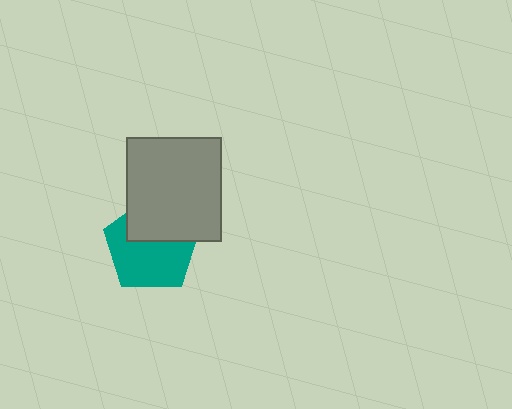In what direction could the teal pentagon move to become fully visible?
The teal pentagon could move down. That would shift it out from behind the gray rectangle entirely.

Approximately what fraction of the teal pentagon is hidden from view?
Roughly 38% of the teal pentagon is hidden behind the gray rectangle.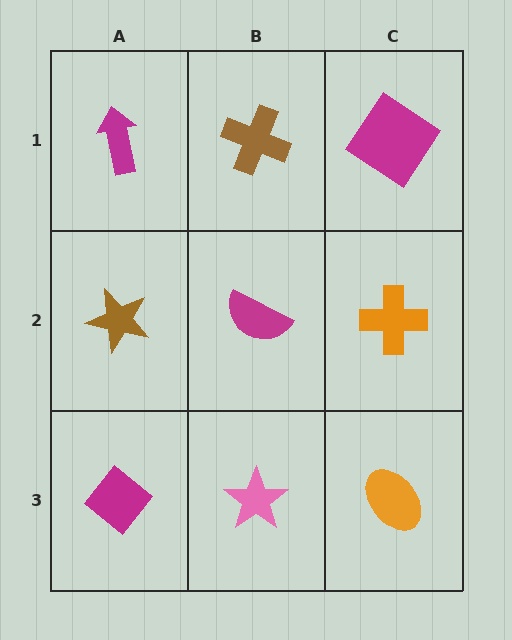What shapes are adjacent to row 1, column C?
An orange cross (row 2, column C), a brown cross (row 1, column B).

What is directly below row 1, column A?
A brown star.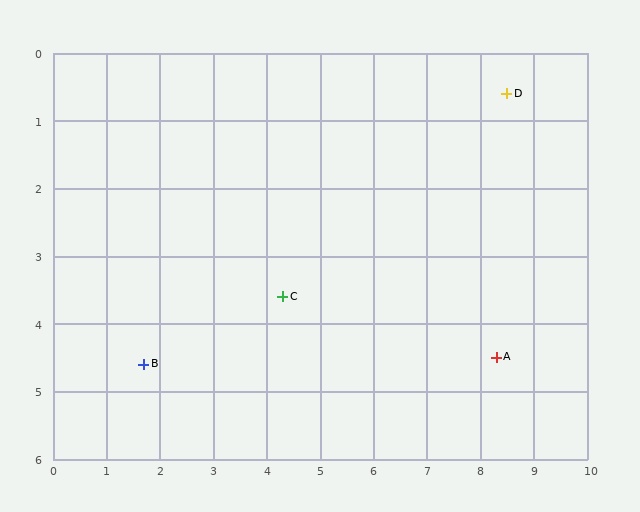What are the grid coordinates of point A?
Point A is at approximately (8.3, 4.5).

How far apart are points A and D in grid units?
Points A and D are about 3.9 grid units apart.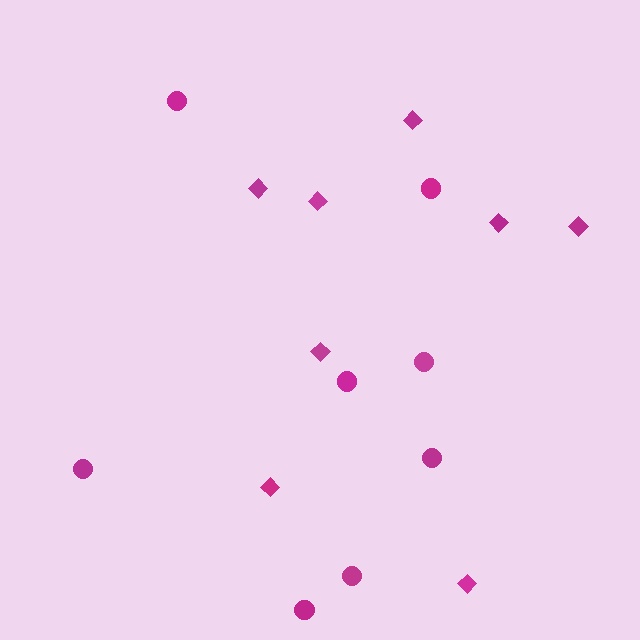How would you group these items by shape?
There are 2 groups: one group of diamonds (8) and one group of circles (8).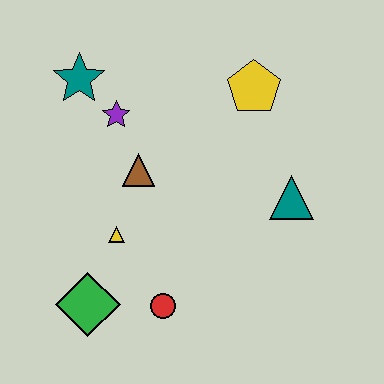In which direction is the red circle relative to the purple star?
The red circle is below the purple star.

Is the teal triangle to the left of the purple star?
No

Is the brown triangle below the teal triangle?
No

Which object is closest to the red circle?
The green diamond is closest to the red circle.